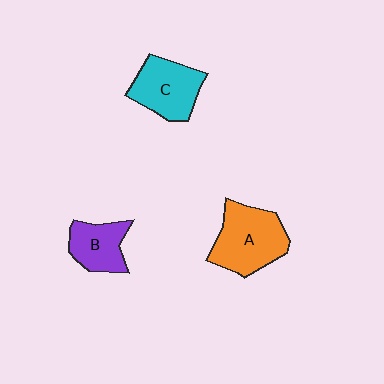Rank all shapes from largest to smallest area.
From largest to smallest: A (orange), C (cyan), B (purple).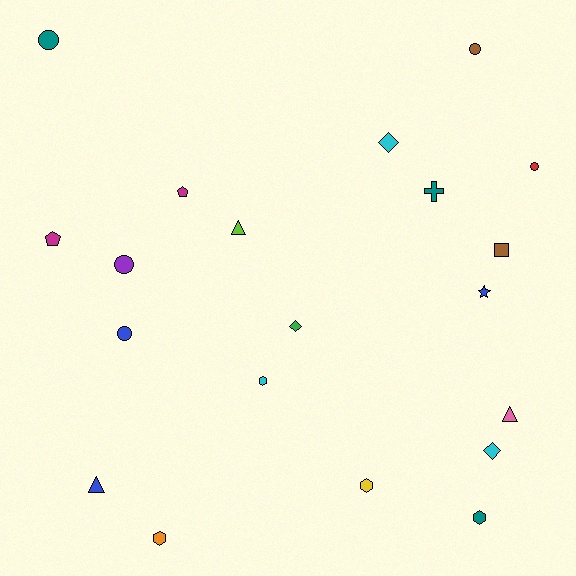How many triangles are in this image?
There are 3 triangles.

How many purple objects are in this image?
There is 1 purple object.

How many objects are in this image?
There are 20 objects.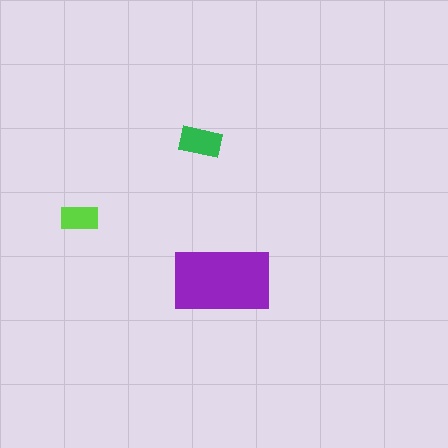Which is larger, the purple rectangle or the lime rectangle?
The purple one.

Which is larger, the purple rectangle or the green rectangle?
The purple one.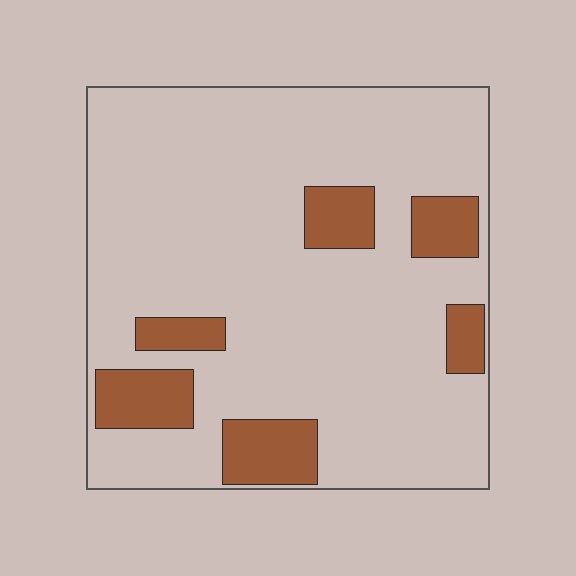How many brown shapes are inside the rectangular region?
6.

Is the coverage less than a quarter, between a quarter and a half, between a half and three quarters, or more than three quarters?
Less than a quarter.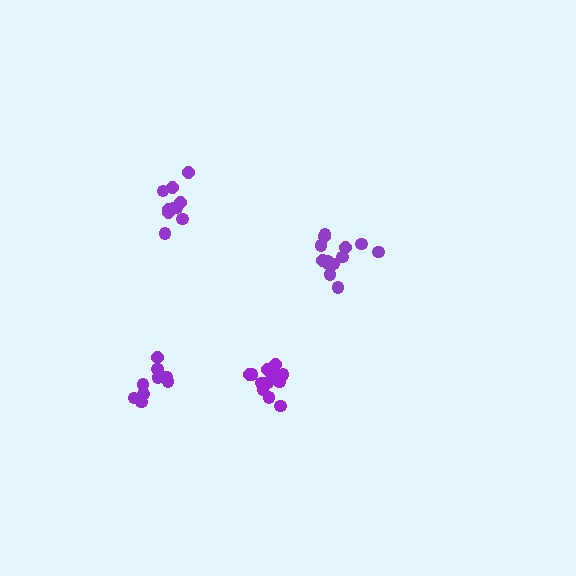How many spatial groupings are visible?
There are 4 spatial groupings.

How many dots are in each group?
Group 1: 13 dots, Group 2: 10 dots, Group 3: 14 dots, Group 4: 10 dots (47 total).